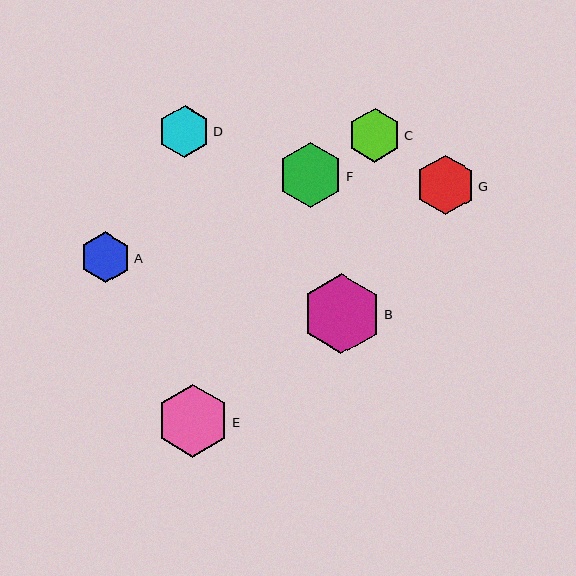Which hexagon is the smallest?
Hexagon A is the smallest with a size of approximately 51 pixels.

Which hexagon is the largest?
Hexagon B is the largest with a size of approximately 79 pixels.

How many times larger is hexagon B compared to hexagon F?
Hexagon B is approximately 1.2 times the size of hexagon F.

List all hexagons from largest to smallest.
From largest to smallest: B, E, F, G, C, D, A.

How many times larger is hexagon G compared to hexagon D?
Hexagon G is approximately 1.1 times the size of hexagon D.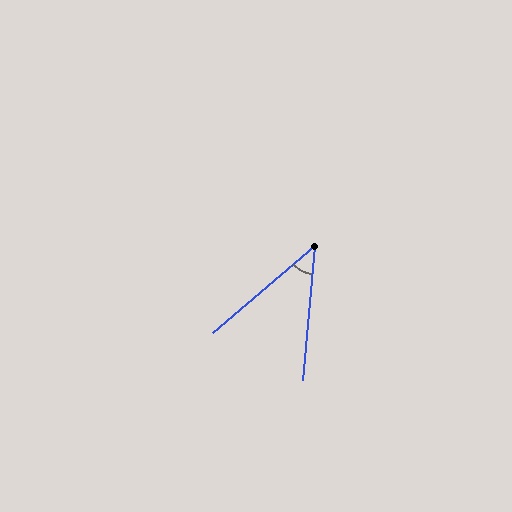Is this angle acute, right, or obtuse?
It is acute.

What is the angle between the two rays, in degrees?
Approximately 45 degrees.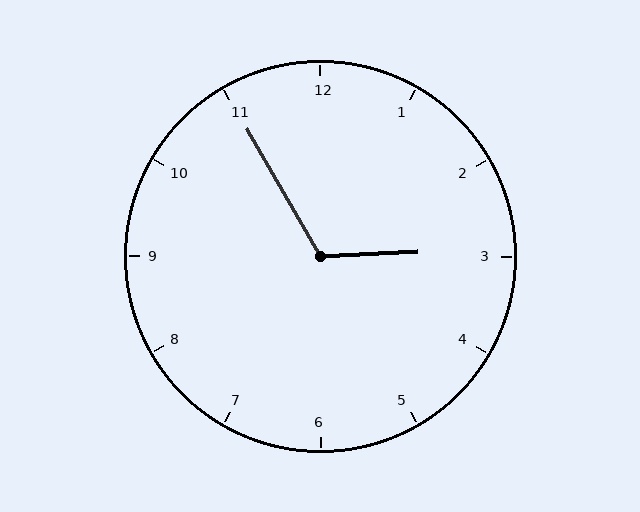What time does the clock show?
2:55.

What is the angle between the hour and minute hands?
Approximately 118 degrees.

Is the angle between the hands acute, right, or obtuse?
It is obtuse.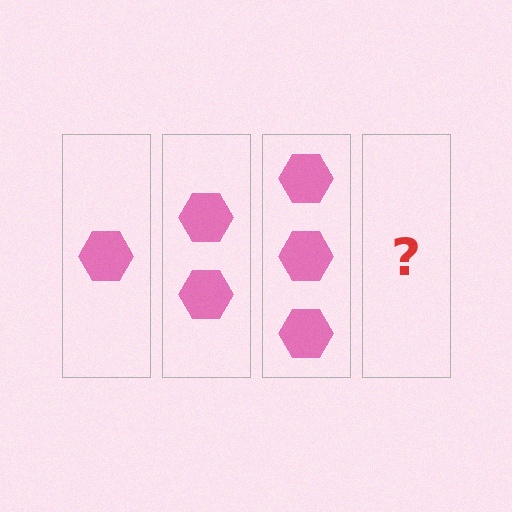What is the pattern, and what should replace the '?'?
The pattern is that each step adds one more hexagon. The '?' should be 4 hexagons.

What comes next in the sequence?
The next element should be 4 hexagons.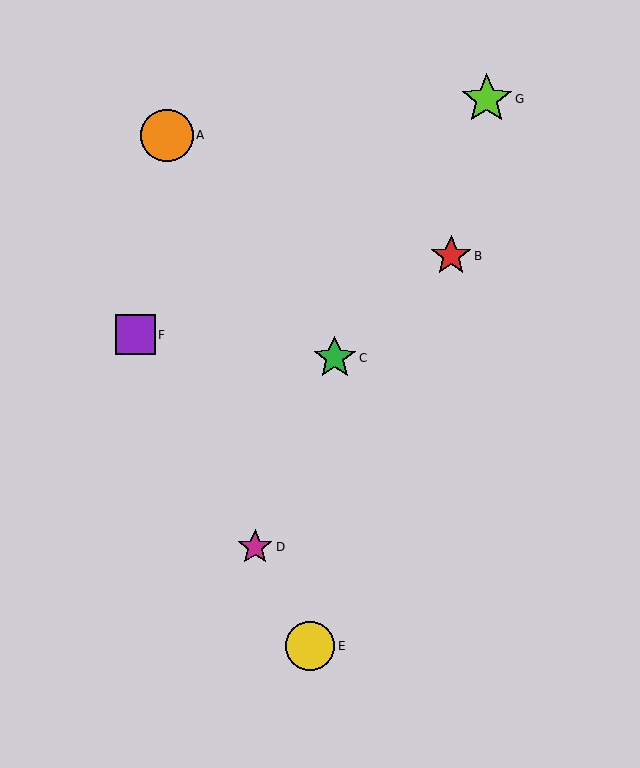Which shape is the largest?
The orange circle (labeled A) is the largest.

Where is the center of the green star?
The center of the green star is at (335, 358).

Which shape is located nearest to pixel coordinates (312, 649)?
The yellow circle (labeled E) at (310, 646) is nearest to that location.